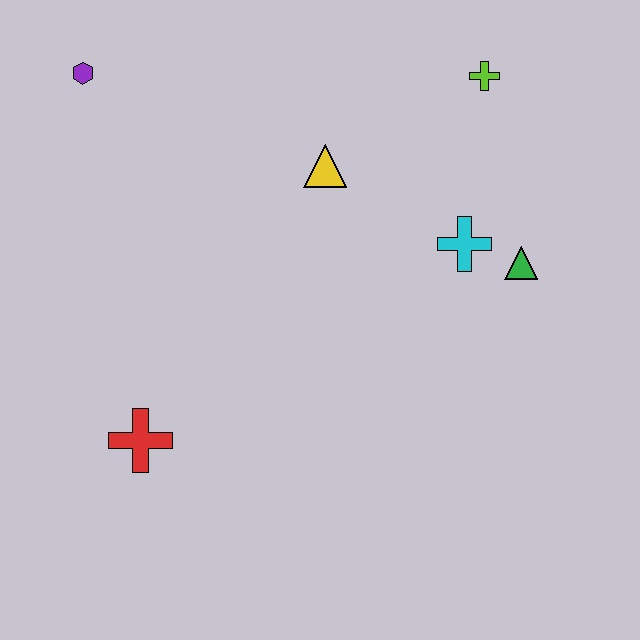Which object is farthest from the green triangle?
The purple hexagon is farthest from the green triangle.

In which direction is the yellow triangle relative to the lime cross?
The yellow triangle is to the left of the lime cross.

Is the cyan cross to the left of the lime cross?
Yes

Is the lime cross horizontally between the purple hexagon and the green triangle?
Yes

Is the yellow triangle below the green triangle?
No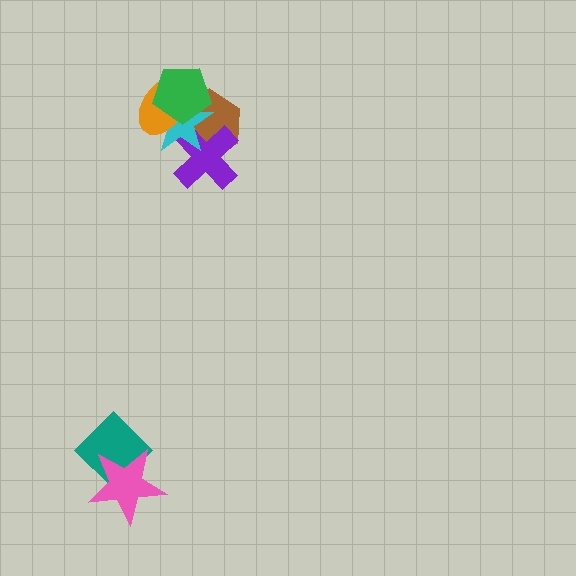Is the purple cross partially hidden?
Yes, it is partially covered by another shape.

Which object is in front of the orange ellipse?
The green pentagon is in front of the orange ellipse.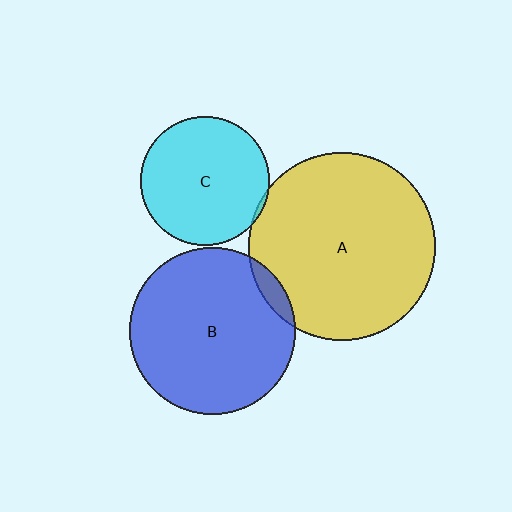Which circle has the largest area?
Circle A (yellow).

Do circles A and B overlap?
Yes.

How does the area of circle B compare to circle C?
Approximately 1.7 times.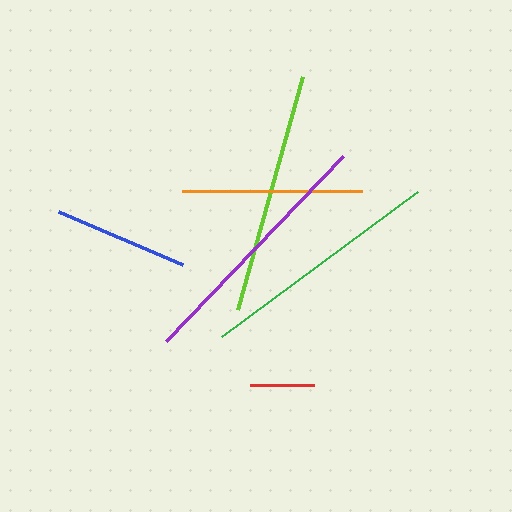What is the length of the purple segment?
The purple segment is approximately 256 pixels long.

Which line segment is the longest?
The purple line is the longest at approximately 256 pixels.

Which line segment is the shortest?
The red line is the shortest at approximately 64 pixels.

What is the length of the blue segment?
The blue segment is approximately 135 pixels long.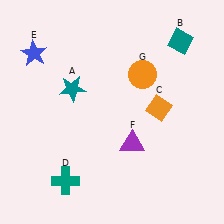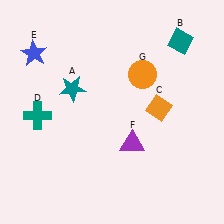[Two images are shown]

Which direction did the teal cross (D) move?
The teal cross (D) moved up.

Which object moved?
The teal cross (D) moved up.